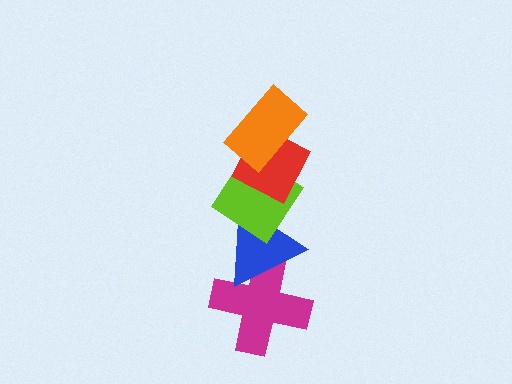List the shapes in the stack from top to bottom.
From top to bottom: the orange rectangle, the red diamond, the lime diamond, the blue triangle, the magenta cross.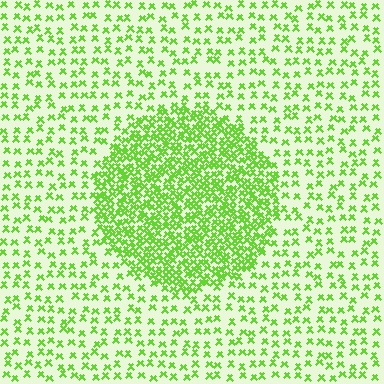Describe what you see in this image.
The image contains small lime elements arranged at two different densities. A circle-shaped region is visible where the elements are more densely packed than the surrounding area.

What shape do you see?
I see a circle.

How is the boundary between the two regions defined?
The boundary is defined by a change in element density (approximately 2.7x ratio). All elements are the same color, size, and shape.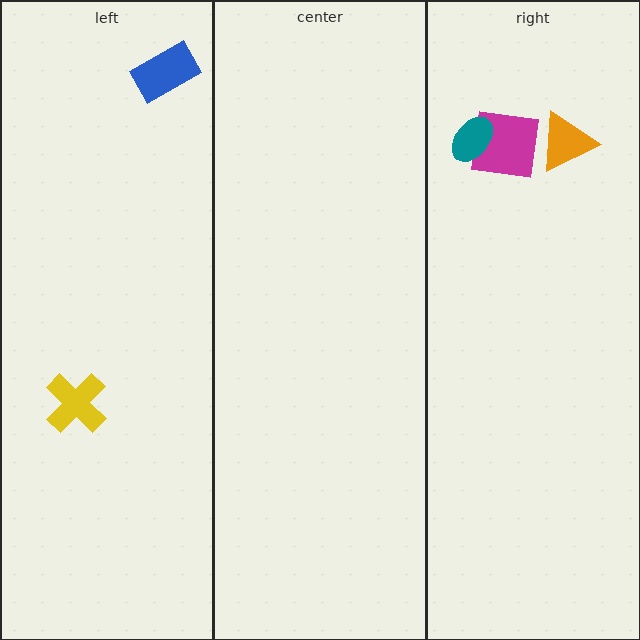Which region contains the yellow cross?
The left region.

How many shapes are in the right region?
3.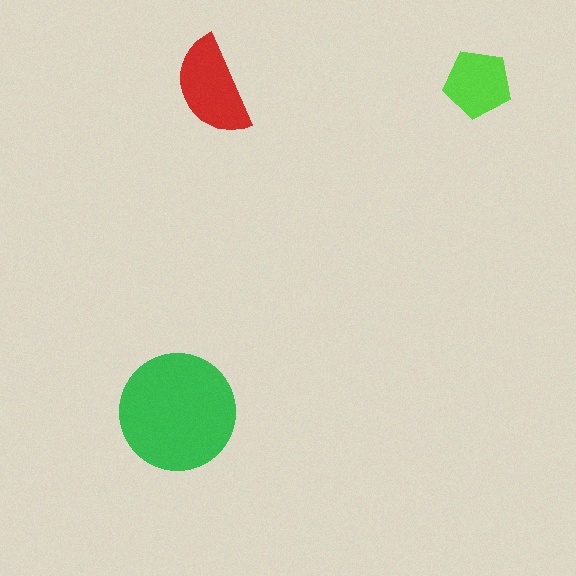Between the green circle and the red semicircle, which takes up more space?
The green circle.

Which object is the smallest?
The lime pentagon.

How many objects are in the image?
There are 3 objects in the image.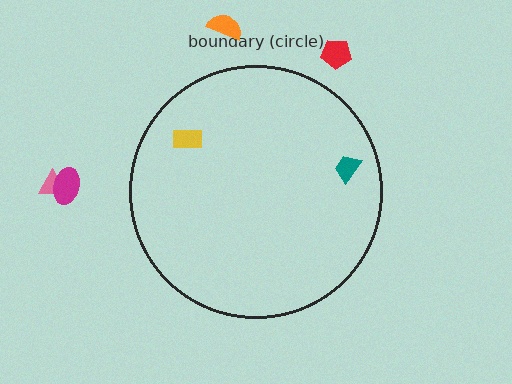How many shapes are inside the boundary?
2 inside, 4 outside.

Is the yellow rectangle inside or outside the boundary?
Inside.